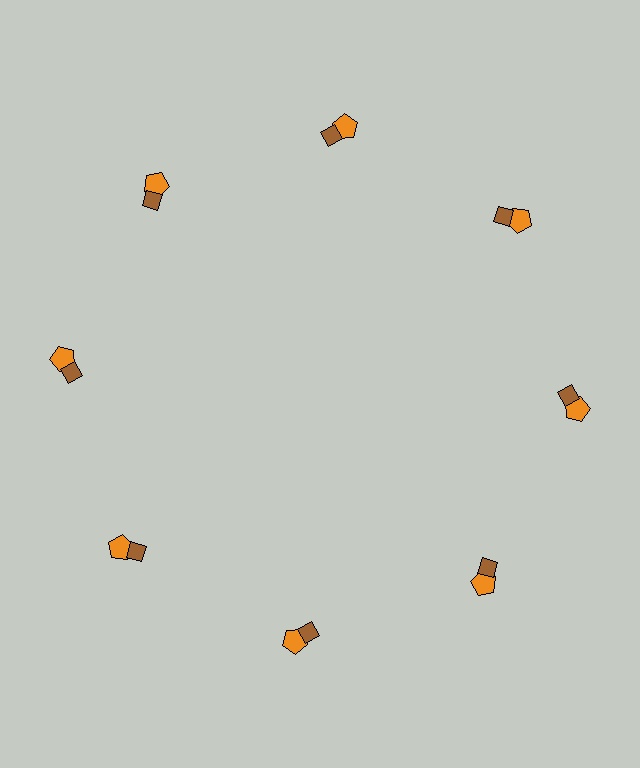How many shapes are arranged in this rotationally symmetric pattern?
There are 16 shapes, arranged in 8 groups of 2.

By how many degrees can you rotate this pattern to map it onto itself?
The pattern maps onto itself every 45 degrees of rotation.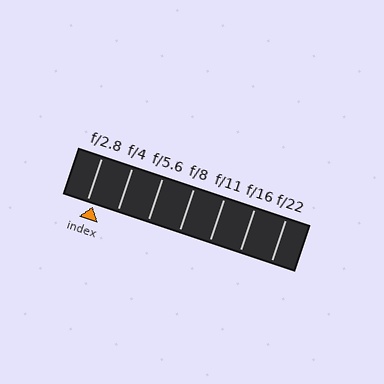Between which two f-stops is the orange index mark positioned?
The index mark is between f/2.8 and f/4.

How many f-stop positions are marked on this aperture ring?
There are 7 f-stop positions marked.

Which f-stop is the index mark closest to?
The index mark is closest to f/2.8.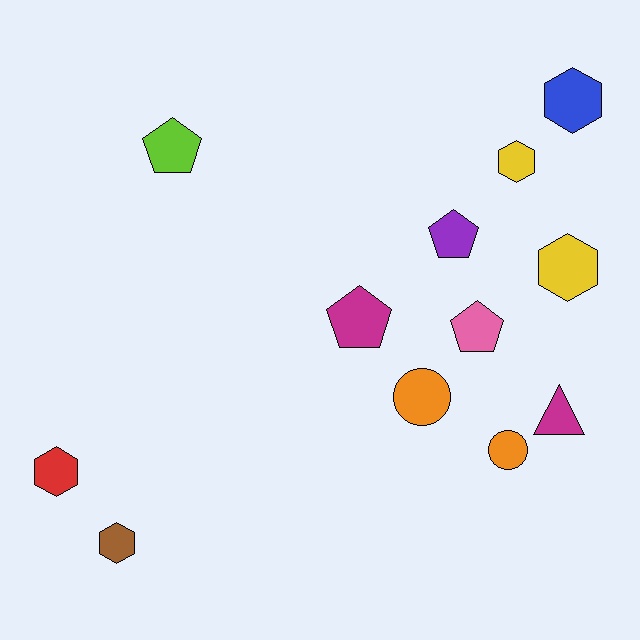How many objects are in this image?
There are 12 objects.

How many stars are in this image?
There are no stars.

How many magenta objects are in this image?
There are 2 magenta objects.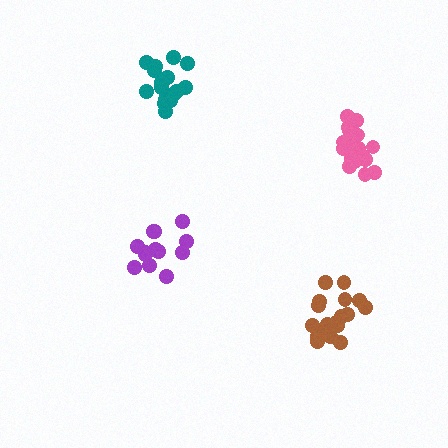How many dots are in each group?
Group 1: 18 dots, Group 2: 20 dots, Group 3: 14 dots, Group 4: 17 dots (69 total).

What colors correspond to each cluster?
The clusters are colored: brown, pink, purple, teal.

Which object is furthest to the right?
The pink cluster is rightmost.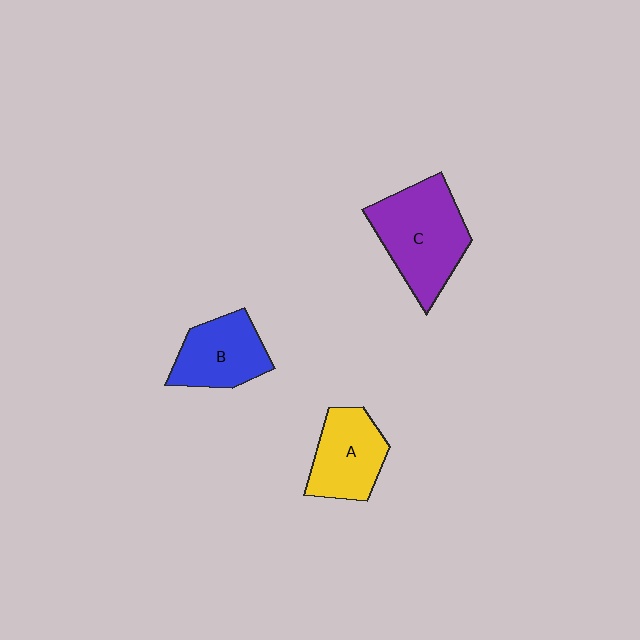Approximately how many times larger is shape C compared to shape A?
Approximately 1.4 times.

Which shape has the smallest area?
Shape B (blue).